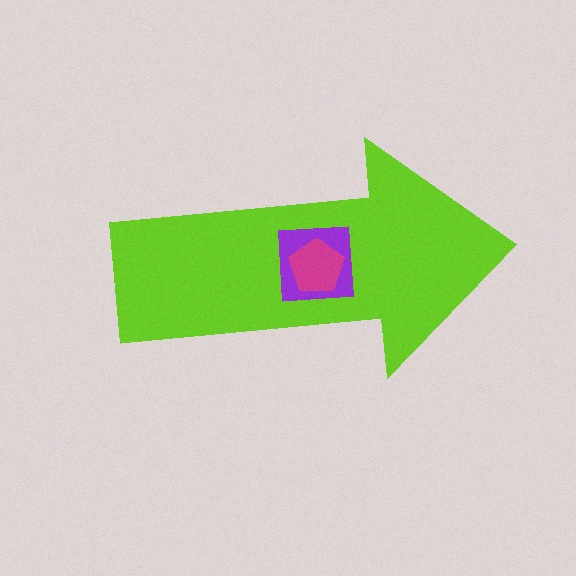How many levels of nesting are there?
3.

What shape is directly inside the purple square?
The magenta pentagon.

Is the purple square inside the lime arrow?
Yes.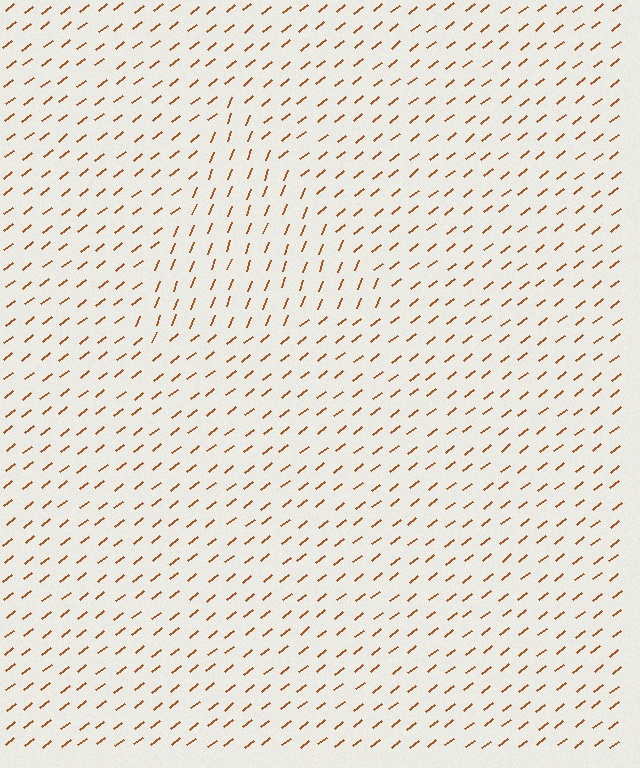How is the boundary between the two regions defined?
The boundary is defined purely by a change in line orientation (approximately 31 degrees difference). All lines are the same color and thickness.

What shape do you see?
I see a triangle.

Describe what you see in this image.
The image is filled with small brown line segments. A triangle region in the image has lines oriented differently from the surrounding lines, creating a visible texture boundary.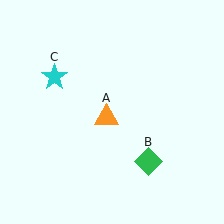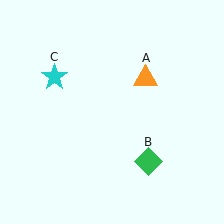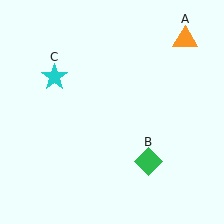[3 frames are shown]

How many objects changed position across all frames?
1 object changed position: orange triangle (object A).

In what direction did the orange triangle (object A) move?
The orange triangle (object A) moved up and to the right.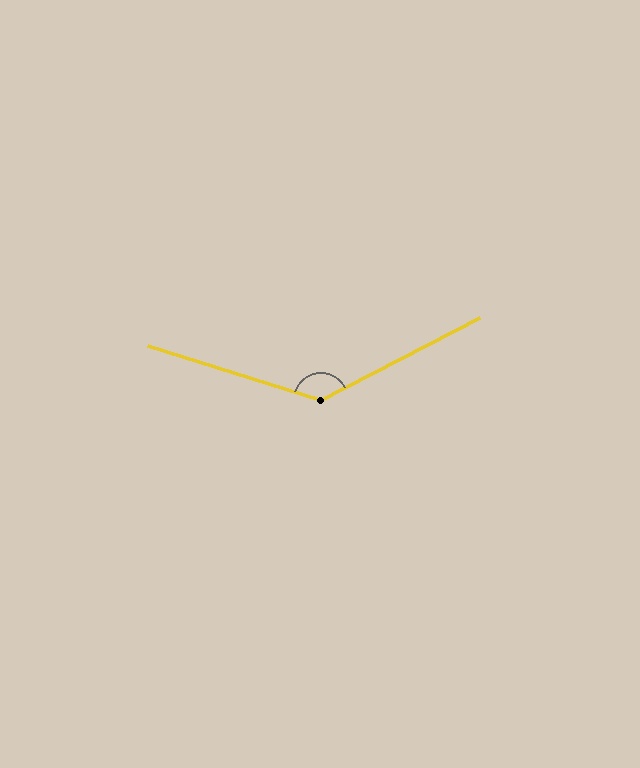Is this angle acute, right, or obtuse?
It is obtuse.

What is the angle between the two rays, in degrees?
Approximately 135 degrees.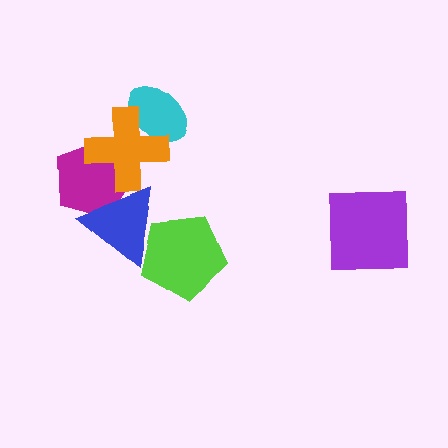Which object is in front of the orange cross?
The blue triangle is in front of the orange cross.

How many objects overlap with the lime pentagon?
1 object overlaps with the lime pentagon.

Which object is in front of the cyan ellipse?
The orange cross is in front of the cyan ellipse.